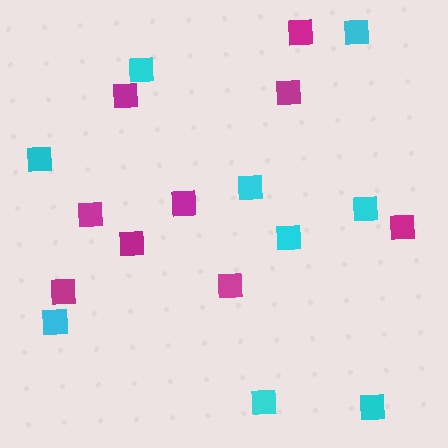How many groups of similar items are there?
There are 2 groups: one group of cyan squares (9) and one group of magenta squares (9).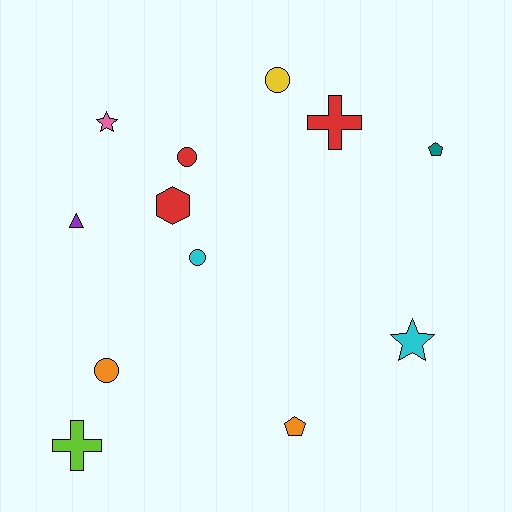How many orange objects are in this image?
There are 2 orange objects.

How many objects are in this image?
There are 12 objects.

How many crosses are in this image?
There are 2 crosses.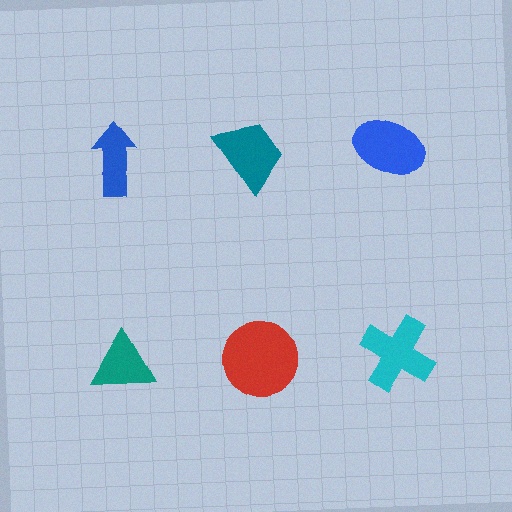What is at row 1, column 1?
A blue arrow.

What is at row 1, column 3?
A blue ellipse.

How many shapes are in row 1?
3 shapes.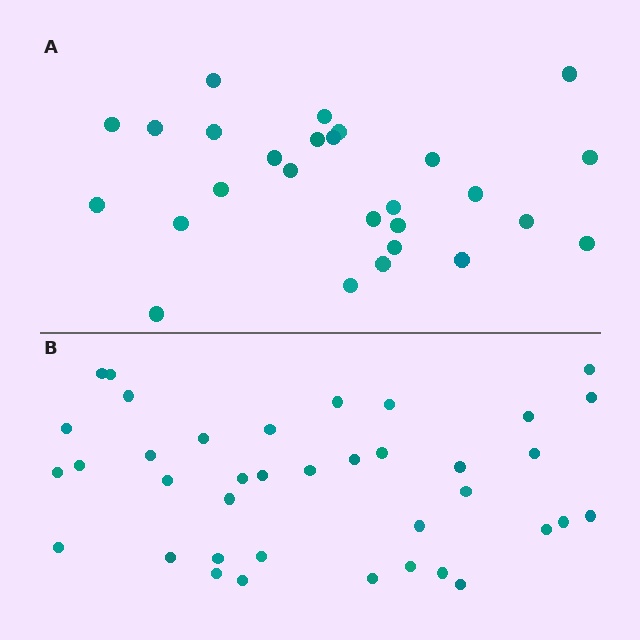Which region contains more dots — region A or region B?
Region B (the bottom region) has more dots.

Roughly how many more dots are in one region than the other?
Region B has roughly 12 or so more dots than region A.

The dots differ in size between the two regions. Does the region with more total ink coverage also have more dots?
No. Region A has more total ink coverage because its dots are larger, but region B actually contains more individual dots. Total area can be misleading — the number of items is what matters here.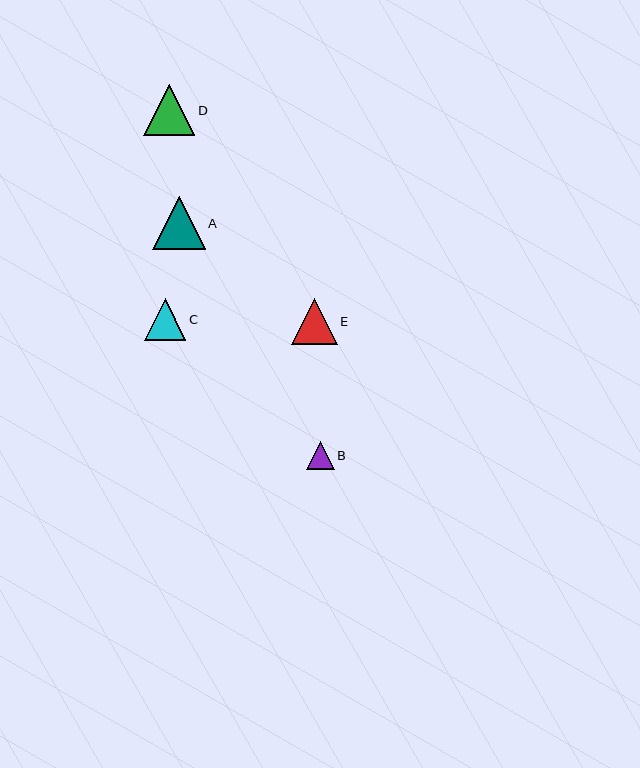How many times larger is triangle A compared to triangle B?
Triangle A is approximately 1.9 times the size of triangle B.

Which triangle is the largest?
Triangle A is the largest with a size of approximately 53 pixels.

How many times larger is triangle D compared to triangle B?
Triangle D is approximately 1.8 times the size of triangle B.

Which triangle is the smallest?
Triangle B is the smallest with a size of approximately 28 pixels.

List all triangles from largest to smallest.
From largest to smallest: A, D, E, C, B.